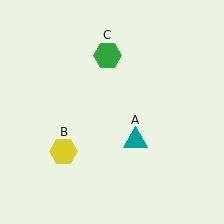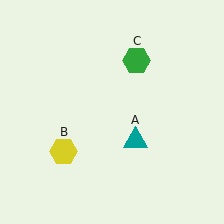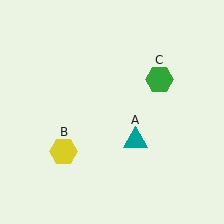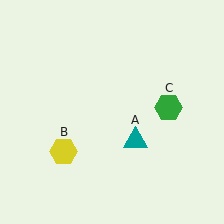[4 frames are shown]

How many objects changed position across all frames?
1 object changed position: green hexagon (object C).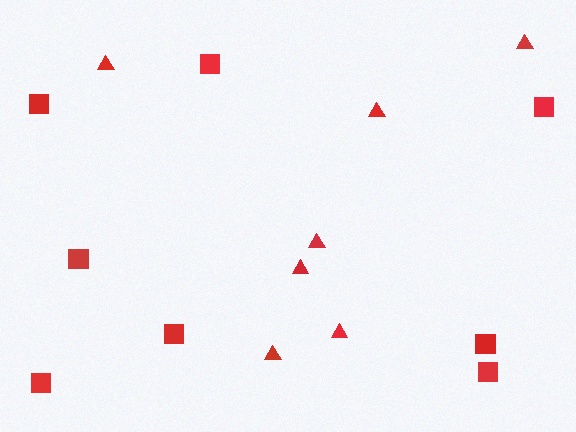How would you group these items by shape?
There are 2 groups: one group of triangles (7) and one group of squares (8).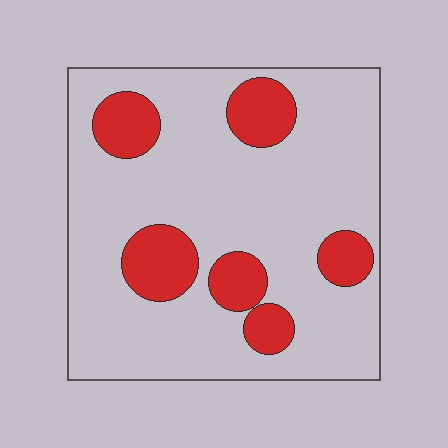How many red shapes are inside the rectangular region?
6.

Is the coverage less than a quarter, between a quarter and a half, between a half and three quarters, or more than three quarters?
Less than a quarter.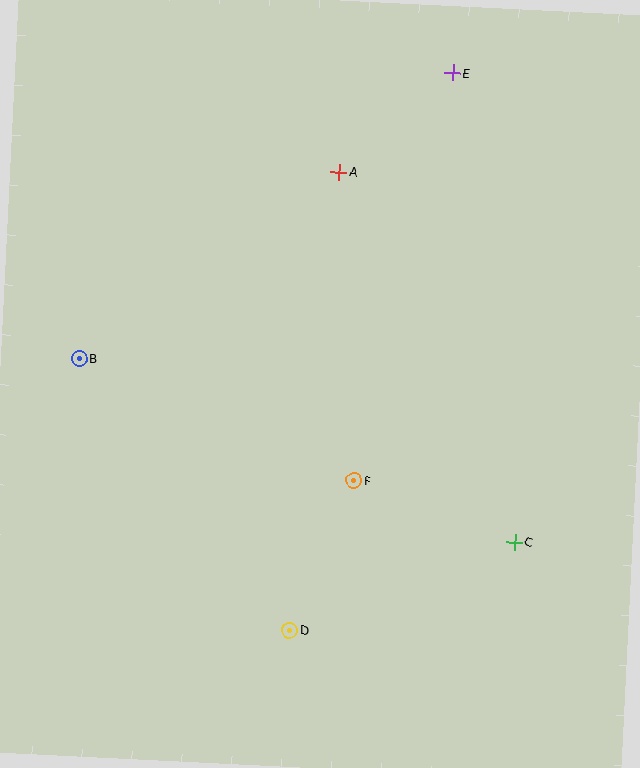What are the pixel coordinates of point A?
Point A is at (339, 172).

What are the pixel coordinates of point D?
Point D is at (289, 630).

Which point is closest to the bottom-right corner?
Point C is closest to the bottom-right corner.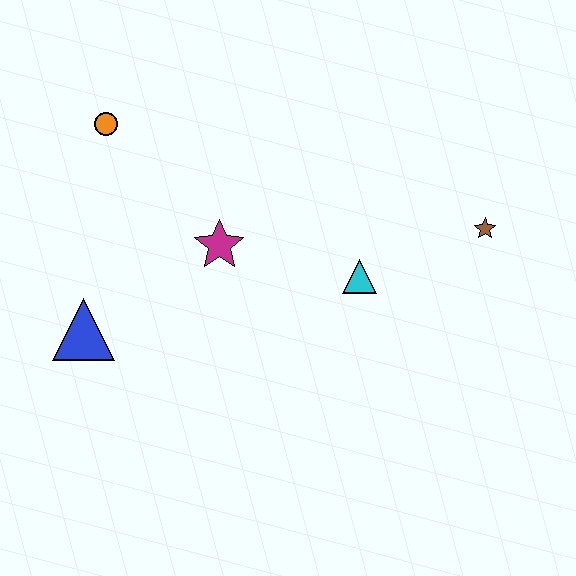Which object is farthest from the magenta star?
The brown star is farthest from the magenta star.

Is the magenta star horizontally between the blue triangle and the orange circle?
No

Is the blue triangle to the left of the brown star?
Yes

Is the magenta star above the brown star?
No